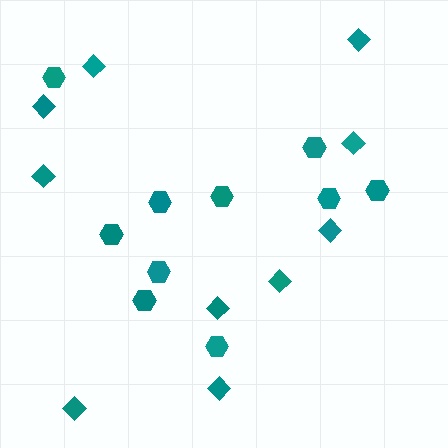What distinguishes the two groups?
There are 2 groups: one group of hexagons (10) and one group of diamonds (10).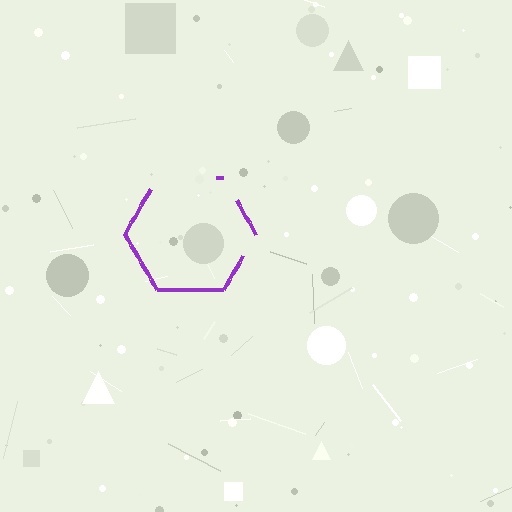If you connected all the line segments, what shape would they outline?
They would outline a hexagon.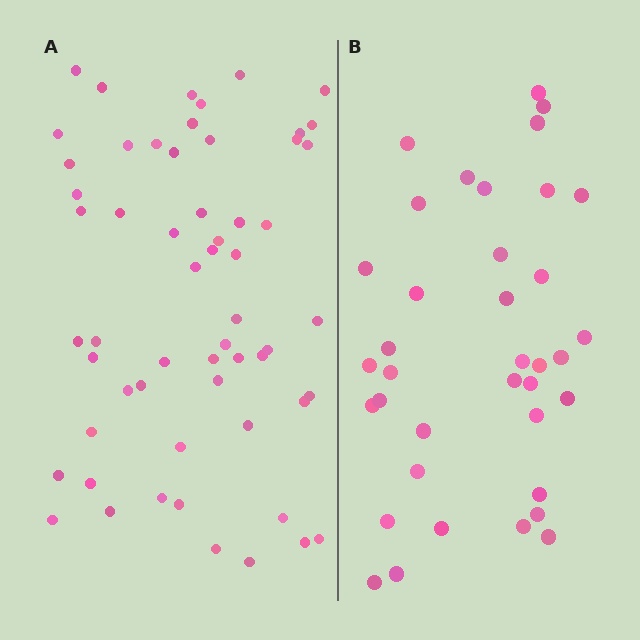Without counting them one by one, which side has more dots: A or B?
Region A (the left region) has more dots.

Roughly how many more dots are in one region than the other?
Region A has approximately 20 more dots than region B.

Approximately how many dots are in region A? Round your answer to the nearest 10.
About 60 dots. (The exact count is 58, which rounds to 60.)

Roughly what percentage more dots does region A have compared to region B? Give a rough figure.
About 55% more.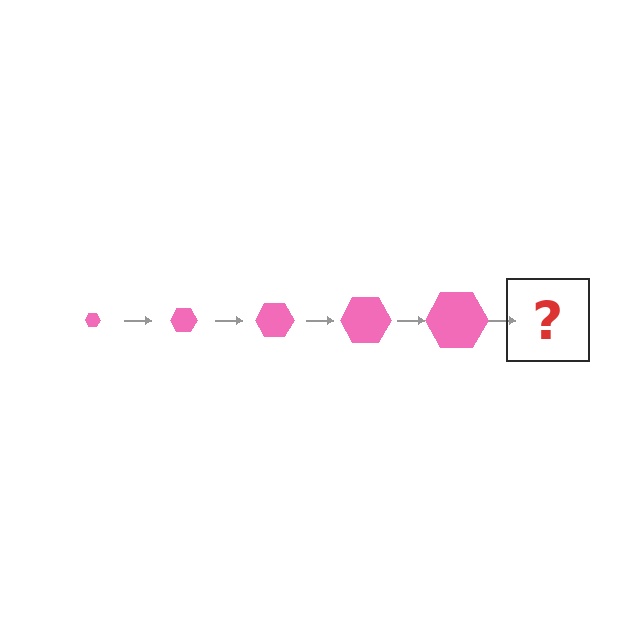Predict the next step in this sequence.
The next step is a pink hexagon, larger than the previous one.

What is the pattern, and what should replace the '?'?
The pattern is that the hexagon gets progressively larger each step. The '?' should be a pink hexagon, larger than the previous one.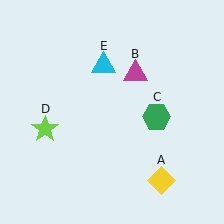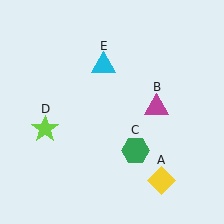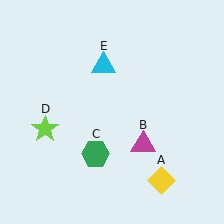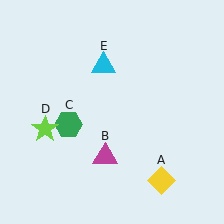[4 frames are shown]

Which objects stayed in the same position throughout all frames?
Yellow diamond (object A) and lime star (object D) and cyan triangle (object E) remained stationary.